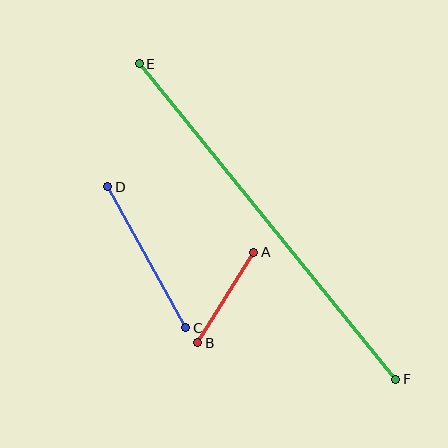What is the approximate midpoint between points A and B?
The midpoint is at approximately (226, 298) pixels.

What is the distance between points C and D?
The distance is approximately 161 pixels.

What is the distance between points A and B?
The distance is approximately 106 pixels.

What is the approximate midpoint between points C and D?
The midpoint is at approximately (147, 257) pixels.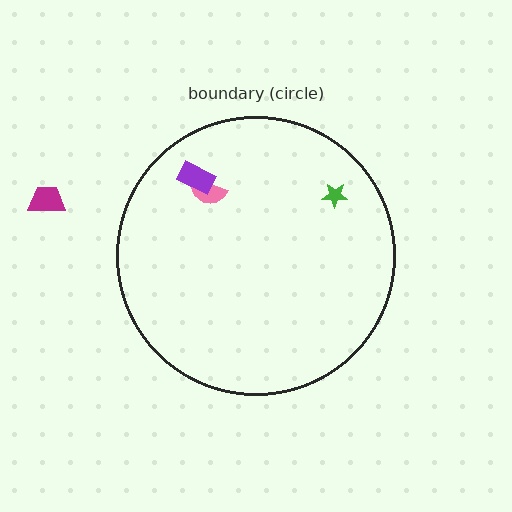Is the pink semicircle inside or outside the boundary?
Inside.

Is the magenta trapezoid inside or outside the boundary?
Outside.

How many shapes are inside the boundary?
3 inside, 1 outside.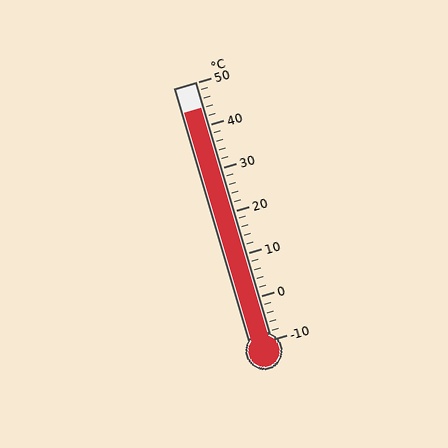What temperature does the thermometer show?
The thermometer shows approximately 44°C.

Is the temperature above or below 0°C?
The temperature is above 0°C.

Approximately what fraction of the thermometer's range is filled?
The thermometer is filled to approximately 90% of its range.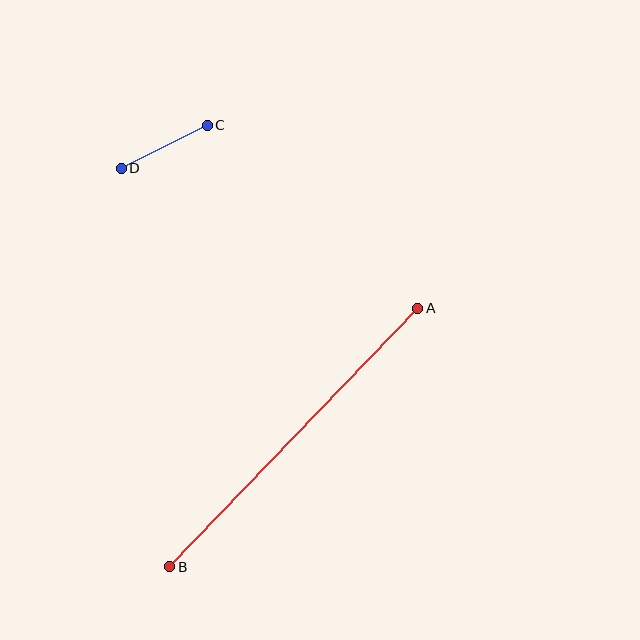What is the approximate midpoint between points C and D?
The midpoint is at approximately (164, 147) pixels.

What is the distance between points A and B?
The distance is approximately 358 pixels.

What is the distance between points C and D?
The distance is approximately 96 pixels.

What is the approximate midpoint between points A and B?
The midpoint is at approximately (294, 438) pixels.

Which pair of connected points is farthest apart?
Points A and B are farthest apart.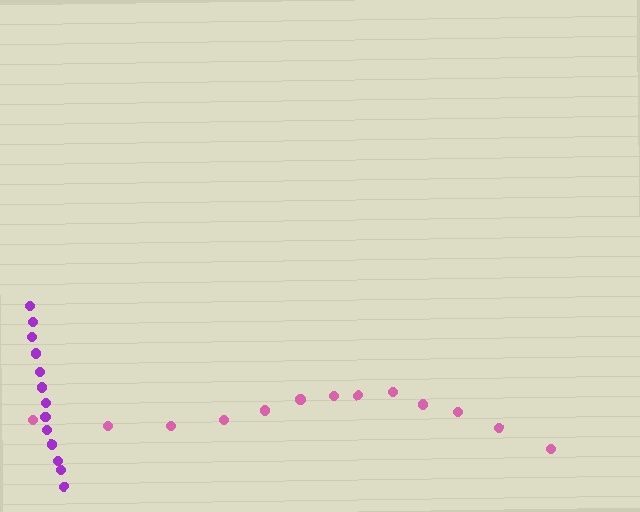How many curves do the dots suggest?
There are 2 distinct paths.